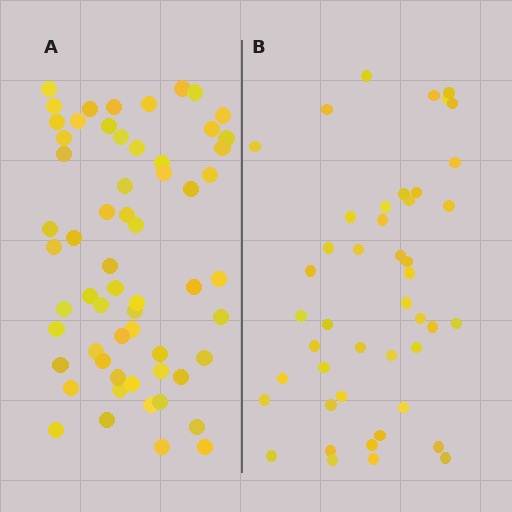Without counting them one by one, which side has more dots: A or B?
Region A (the left region) has more dots.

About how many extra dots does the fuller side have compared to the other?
Region A has approximately 15 more dots than region B.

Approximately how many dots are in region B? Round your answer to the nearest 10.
About 40 dots. (The exact count is 45, which rounds to 40.)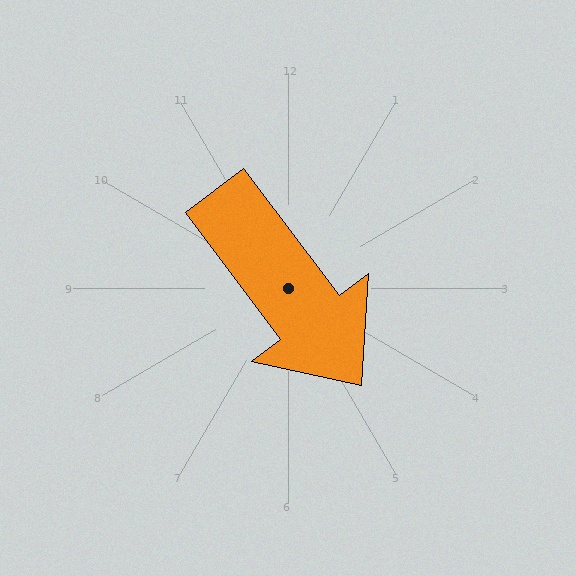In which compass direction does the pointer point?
Southeast.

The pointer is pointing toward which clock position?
Roughly 5 o'clock.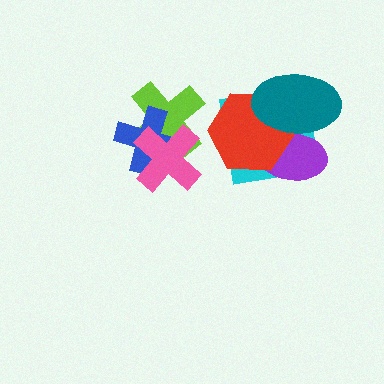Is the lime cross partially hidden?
Yes, it is partially covered by another shape.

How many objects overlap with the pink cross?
2 objects overlap with the pink cross.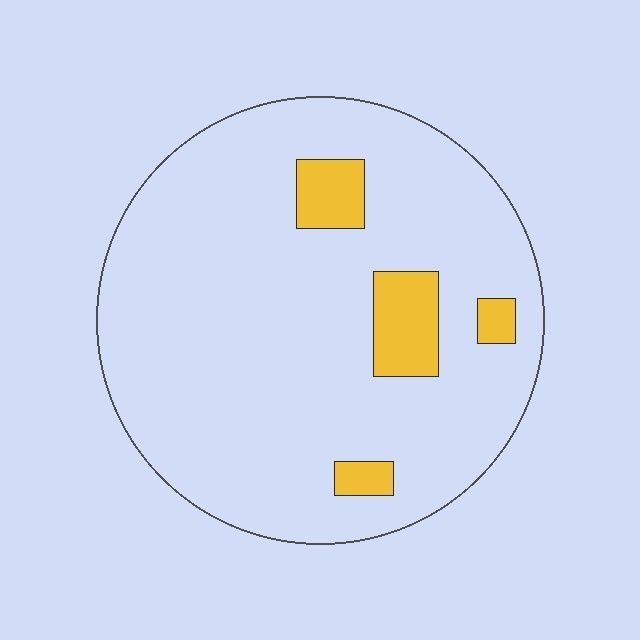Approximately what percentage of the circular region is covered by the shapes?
Approximately 10%.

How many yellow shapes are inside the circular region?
4.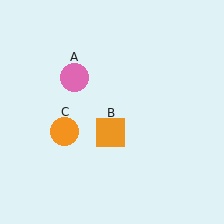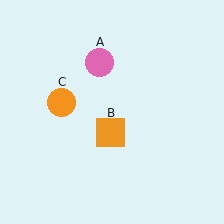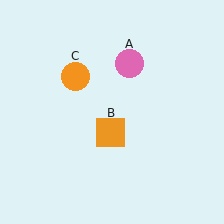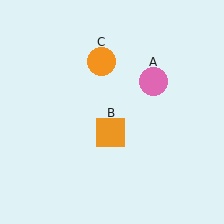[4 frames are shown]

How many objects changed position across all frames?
2 objects changed position: pink circle (object A), orange circle (object C).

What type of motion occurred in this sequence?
The pink circle (object A), orange circle (object C) rotated clockwise around the center of the scene.